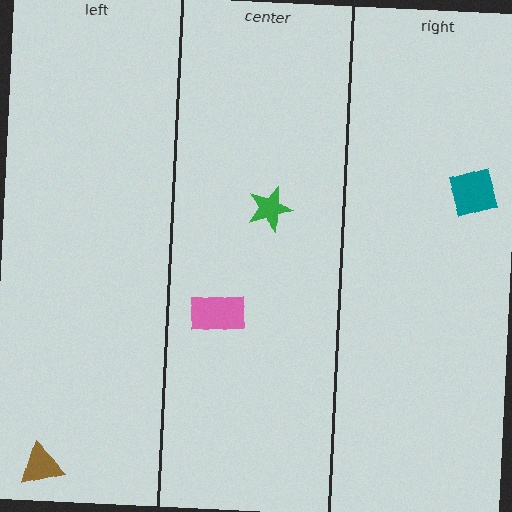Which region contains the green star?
The center region.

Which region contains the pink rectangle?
The center region.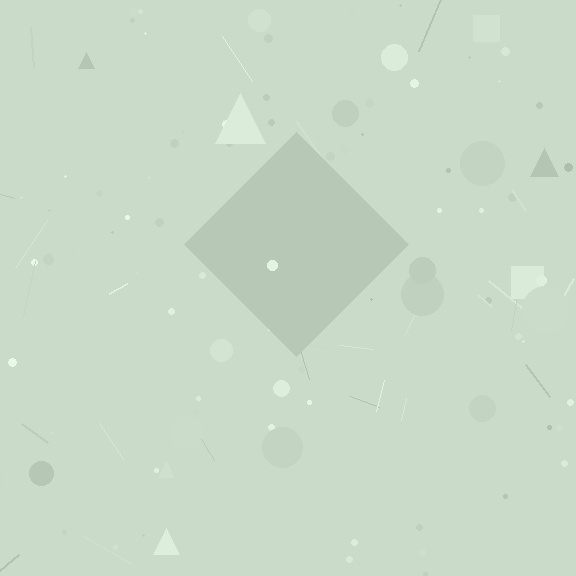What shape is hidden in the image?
A diamond is hidden in the image.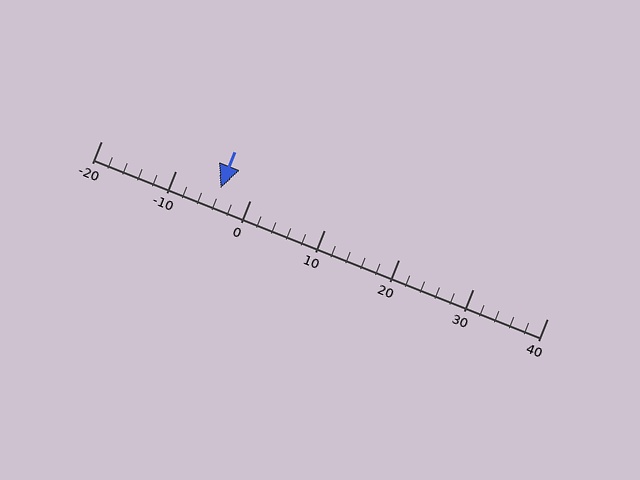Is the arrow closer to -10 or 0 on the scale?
The arrow is closer to 0.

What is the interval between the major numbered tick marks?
The major tick marks are spaced 10 units apart.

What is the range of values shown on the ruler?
The ruler shows values from -20 to 40.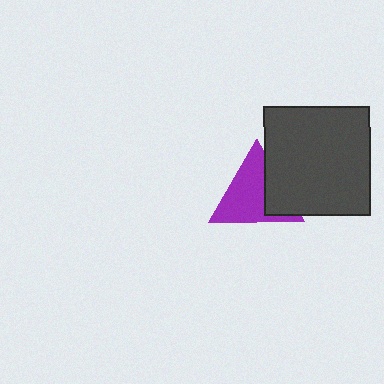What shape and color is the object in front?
The object in front is a dark gray rectangle.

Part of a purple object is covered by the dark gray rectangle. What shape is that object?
It is a triangle.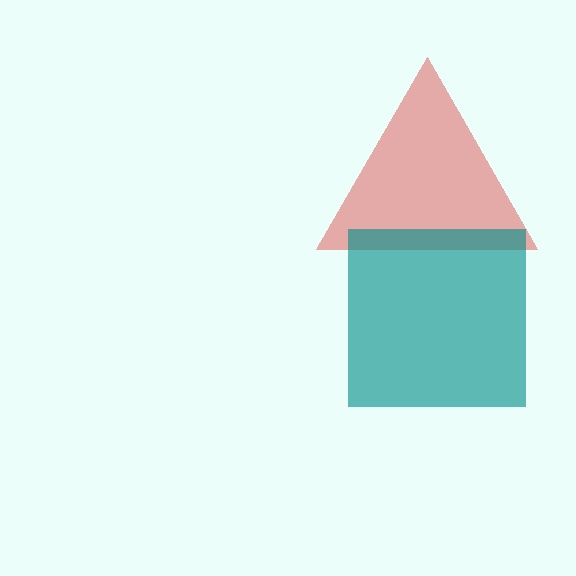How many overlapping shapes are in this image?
There are 2 overlapping shapes in the image.